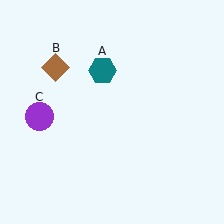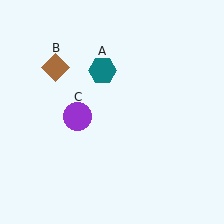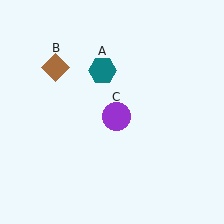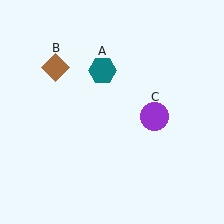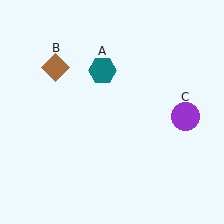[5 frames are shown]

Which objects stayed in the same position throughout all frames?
Teal hexagon (object A) and brown diamond (object B) remained stationary.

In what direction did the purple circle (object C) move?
The purple circle (object C) moved right.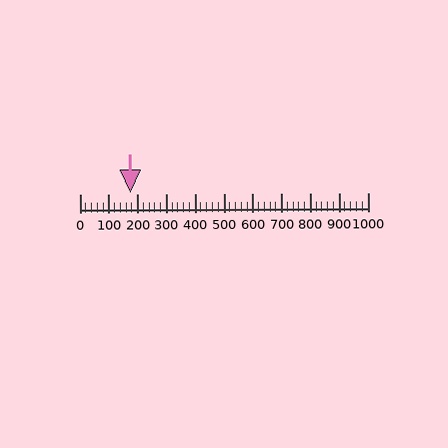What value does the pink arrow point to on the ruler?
The pink arrow points to approximately 174.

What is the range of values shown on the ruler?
The ruler shows values from 0 to 1000.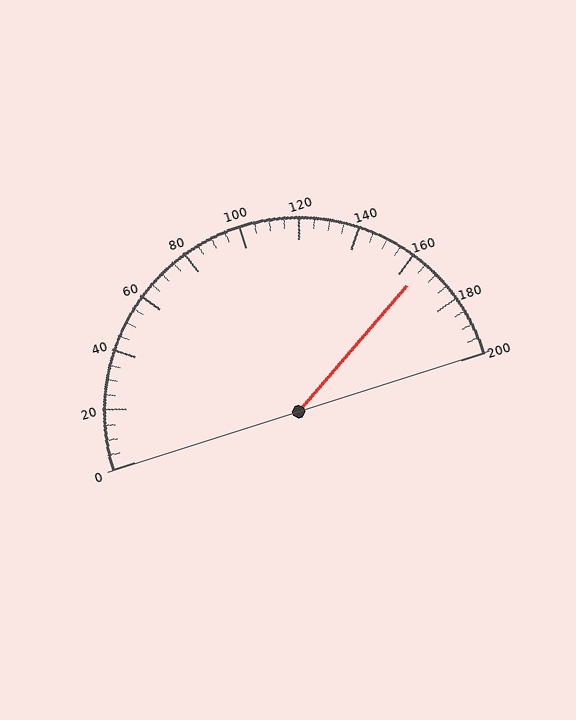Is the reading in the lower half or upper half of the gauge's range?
The reading is in the upper half of the range (0 to 200).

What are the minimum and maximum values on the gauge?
The gauge ranges from 0 to 200.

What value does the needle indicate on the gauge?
The needle indicates approximately 165.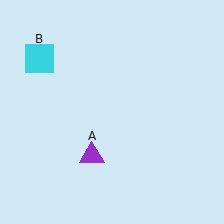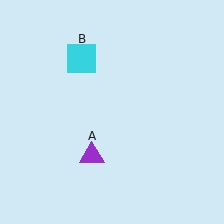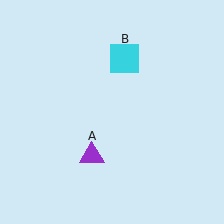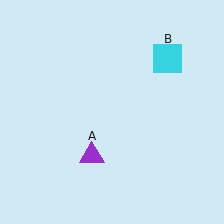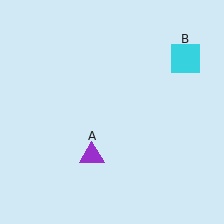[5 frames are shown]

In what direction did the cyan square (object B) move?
The cyan square (object B) moved right.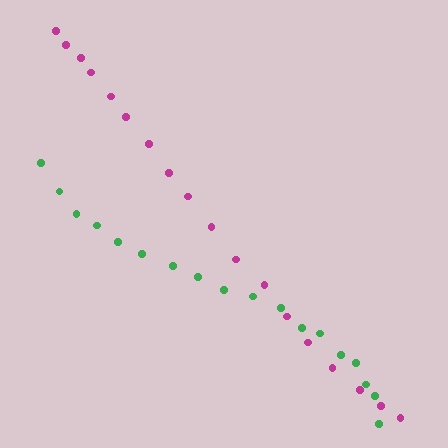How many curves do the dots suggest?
There are 2 distinct paths.